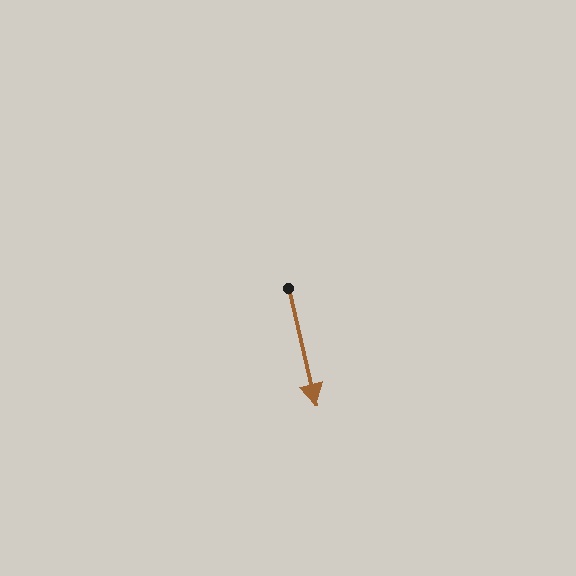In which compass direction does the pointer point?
South.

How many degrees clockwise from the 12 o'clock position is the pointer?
Approximately 167 degrees.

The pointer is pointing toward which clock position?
Roughly 6 o'clock.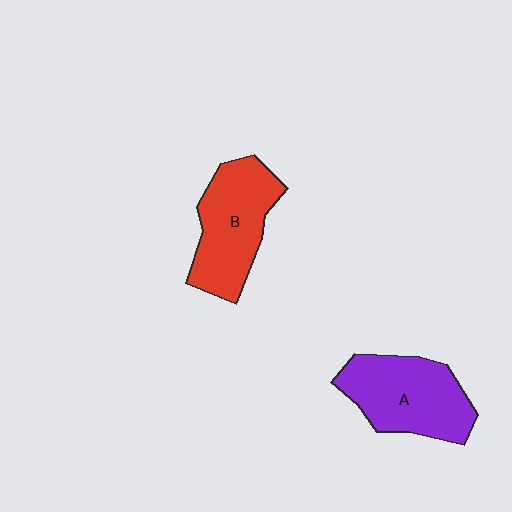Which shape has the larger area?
Shape A (purple).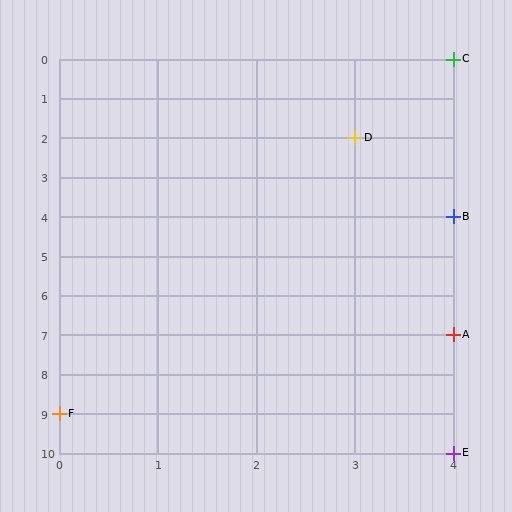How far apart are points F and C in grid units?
Points F and C are 4 columns and 9 rows apart (about 9.8 grid units diagonally).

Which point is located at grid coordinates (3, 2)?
Point D is at (3, 2).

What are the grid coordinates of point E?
Point E is at grid coordinates (4, 10).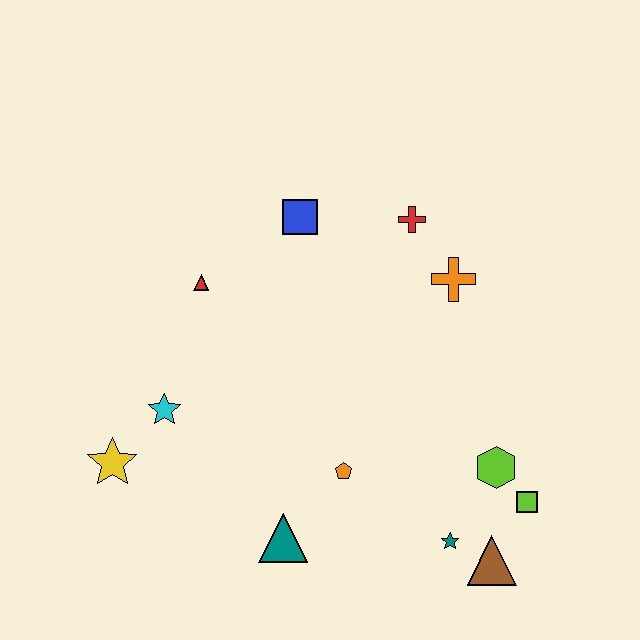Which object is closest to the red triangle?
The blue square is closest to the red triangle.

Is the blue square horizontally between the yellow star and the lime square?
Yes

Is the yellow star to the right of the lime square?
No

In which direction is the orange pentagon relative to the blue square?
The orange pentagon is below the blue square.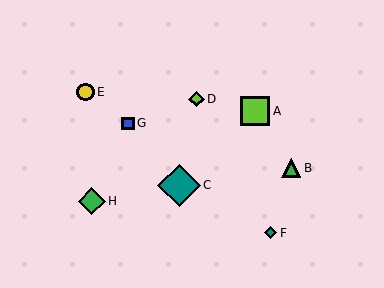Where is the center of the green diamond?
The center of the green diamond is at (92, 201).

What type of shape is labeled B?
Shape B is a green triangle.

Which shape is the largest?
The teal diamond (labeled C) is the largest.